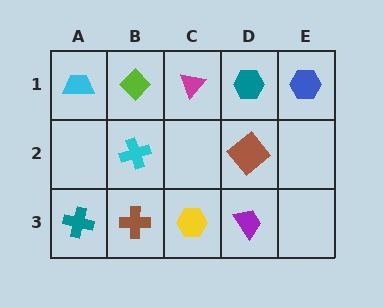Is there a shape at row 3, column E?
No, that cell is empty.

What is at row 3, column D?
A purple trapezoid.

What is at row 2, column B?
A cyan cross.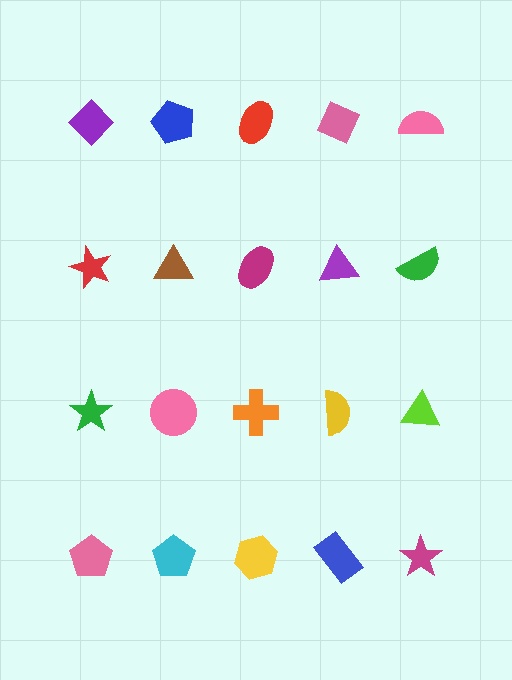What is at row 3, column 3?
An orange cross.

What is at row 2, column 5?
A green semicircle.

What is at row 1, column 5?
A pink semicircle.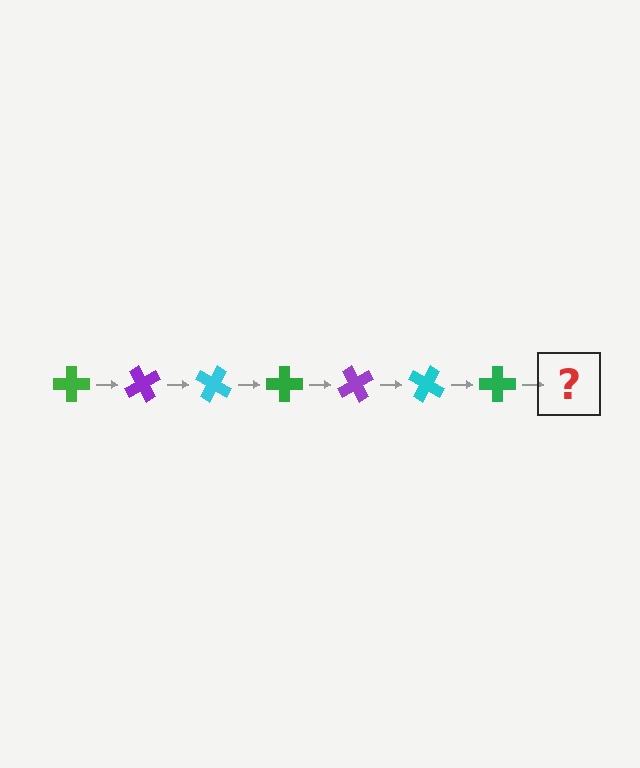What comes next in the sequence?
The next element should be a purple cross, rotated 420 degrees from the start.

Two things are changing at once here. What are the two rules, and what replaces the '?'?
The two rules are that it rotates 60 degrees each step and the color cycles through green, purple, and cyan. The '?' should be a purple cross, rotated 420 degrees from the start.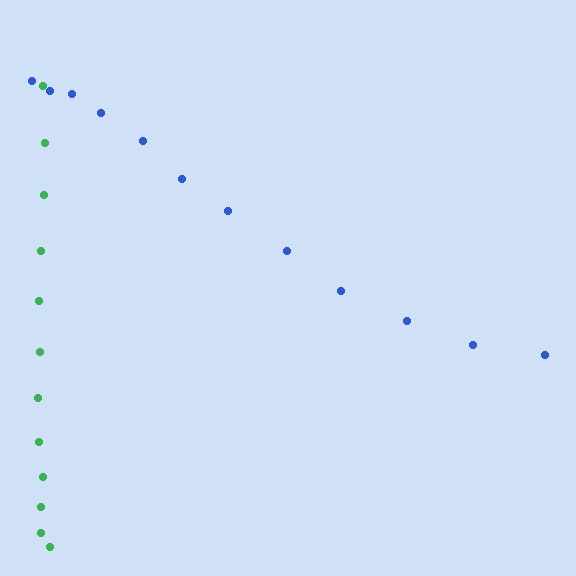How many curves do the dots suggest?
There are 2 distinct paths.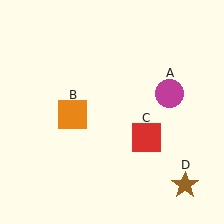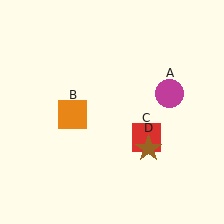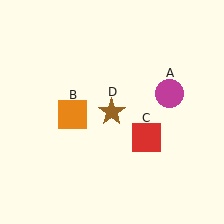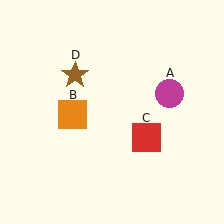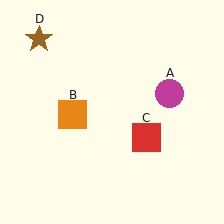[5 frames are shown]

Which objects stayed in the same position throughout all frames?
Magenta circle (object A) and orange square (object B) and red square (object C) remained stationary.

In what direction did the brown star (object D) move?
The brown star (object D) moved up and to the left.